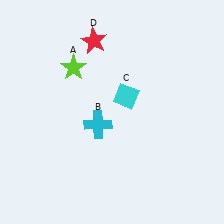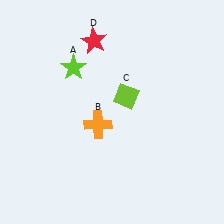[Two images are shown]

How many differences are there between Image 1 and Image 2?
There are 2 differences between the two images.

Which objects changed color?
B changed from cyan to orange. C changed from cyan to lime.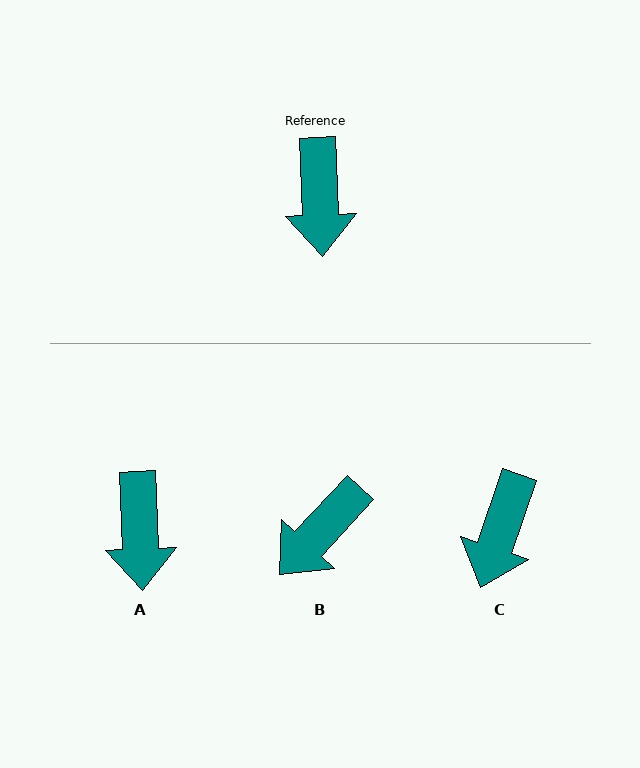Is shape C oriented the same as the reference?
No, it is off by about 22 degrees.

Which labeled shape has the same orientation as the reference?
A.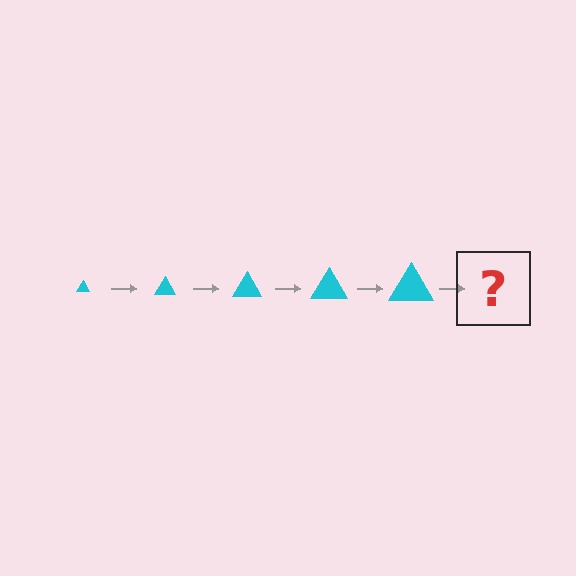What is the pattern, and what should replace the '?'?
The pattern is that the triangle gets progressively larger each step. The '?' should be a cyan triangle, larger than the previous one.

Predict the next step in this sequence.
The next step is a cyan triangle, larger than the previous one.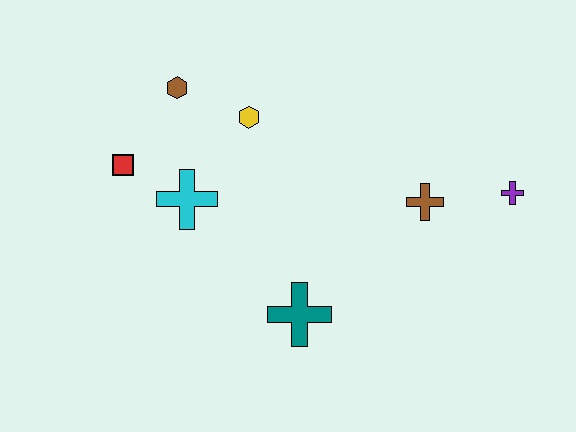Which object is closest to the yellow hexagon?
The brown hexagon is closest to the yellow hexagon.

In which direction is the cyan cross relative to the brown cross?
The cyan cross is to the left of the brown cross.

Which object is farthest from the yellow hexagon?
The purple cross is farthest from the yellow hexagon.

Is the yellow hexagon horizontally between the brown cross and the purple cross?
No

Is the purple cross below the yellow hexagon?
Yes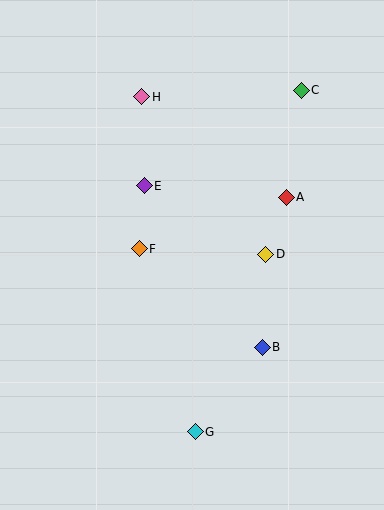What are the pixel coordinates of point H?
Point H is at (142, 97).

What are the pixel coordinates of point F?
Point F is at (139, 249).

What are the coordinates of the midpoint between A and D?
The midpoint between A and D is at (276, 226).